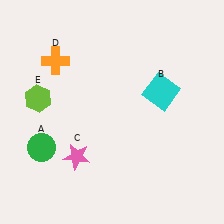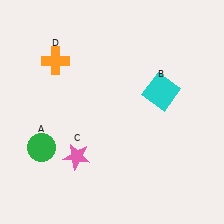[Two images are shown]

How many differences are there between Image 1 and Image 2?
There is 1 difference between the two images.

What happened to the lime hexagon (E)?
The lime hexagon (E) was removed in Image 2. It was in the top-left area of Image 1.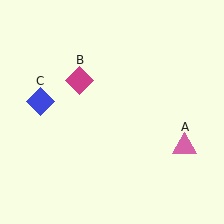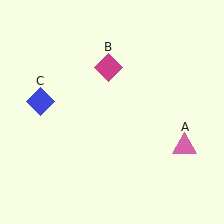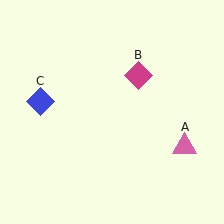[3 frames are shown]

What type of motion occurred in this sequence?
The magenta diamond (object B) rotated clockwise around the center of the scene.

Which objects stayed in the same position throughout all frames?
Pink triangle (object A) and blue diamond (object C) remained stationary.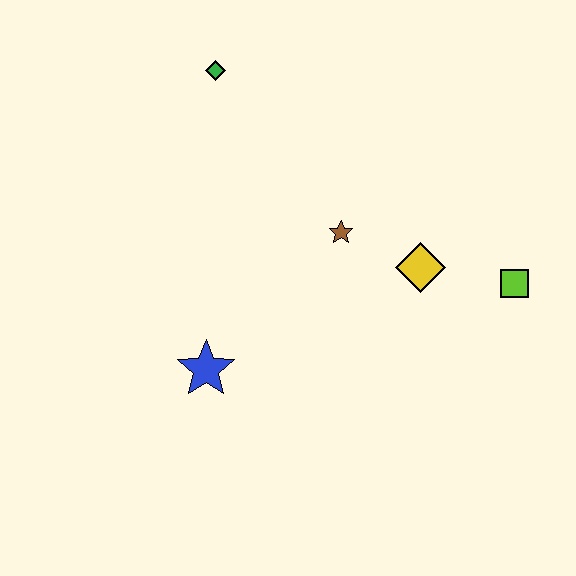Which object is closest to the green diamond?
The brown star is closest to the green diamond.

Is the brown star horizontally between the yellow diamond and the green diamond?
Yes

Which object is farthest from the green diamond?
The lime square is farthest from the green diamond.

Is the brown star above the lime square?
Yes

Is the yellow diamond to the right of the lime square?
No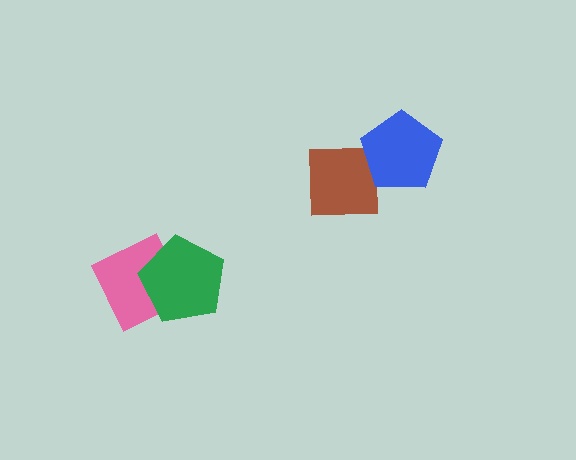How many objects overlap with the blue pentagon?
1 object overlaps with the blue pentagon.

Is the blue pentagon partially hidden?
No, no other shape covers it.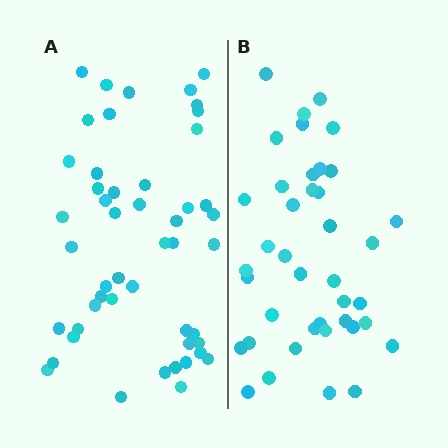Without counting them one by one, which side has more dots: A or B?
Region A (the left region) has more dots.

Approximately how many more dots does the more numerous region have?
Region A has roughly 8 or so more dots than region B.